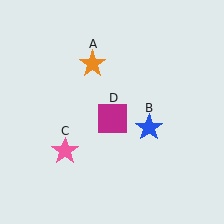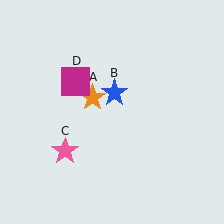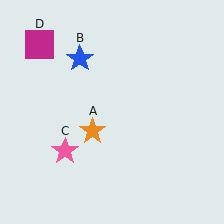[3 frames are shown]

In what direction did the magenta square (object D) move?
The magenta square (object D) moved up and to the left.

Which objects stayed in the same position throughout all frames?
Pink star (object C) remained stationary.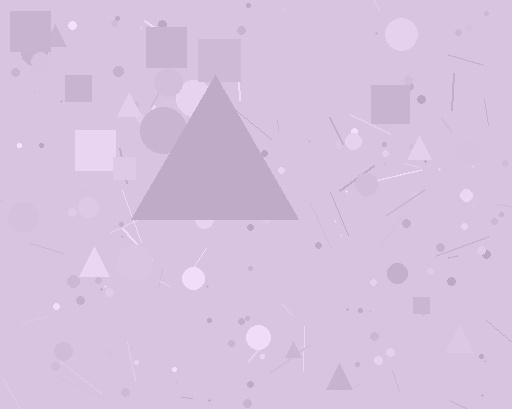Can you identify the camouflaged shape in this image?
The camouflaged shape is a triangle.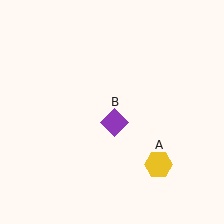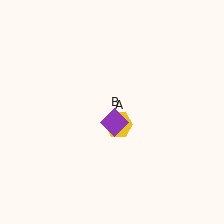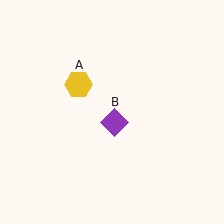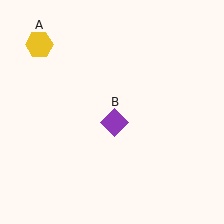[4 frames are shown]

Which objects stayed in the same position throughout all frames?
Purple diamond (object B) remained stationary.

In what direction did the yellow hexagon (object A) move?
The yellow hexagon (object A) moved up and to the left.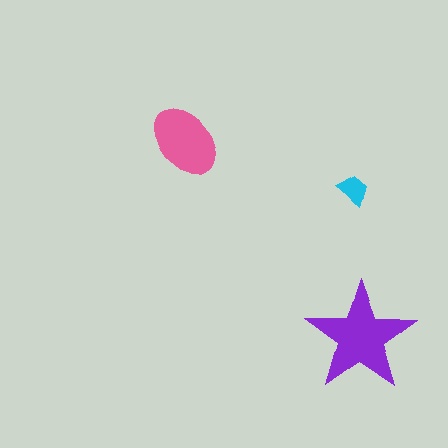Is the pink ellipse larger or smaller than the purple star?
Smaller.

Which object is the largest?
The purple star.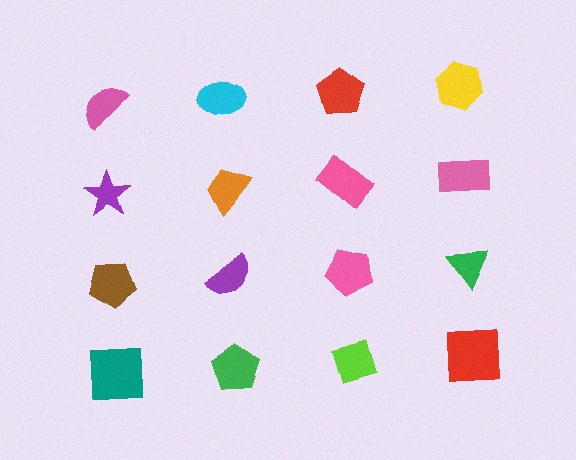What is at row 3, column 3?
A pink pentagon.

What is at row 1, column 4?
A yellow hexagon.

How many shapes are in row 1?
4 shapes.